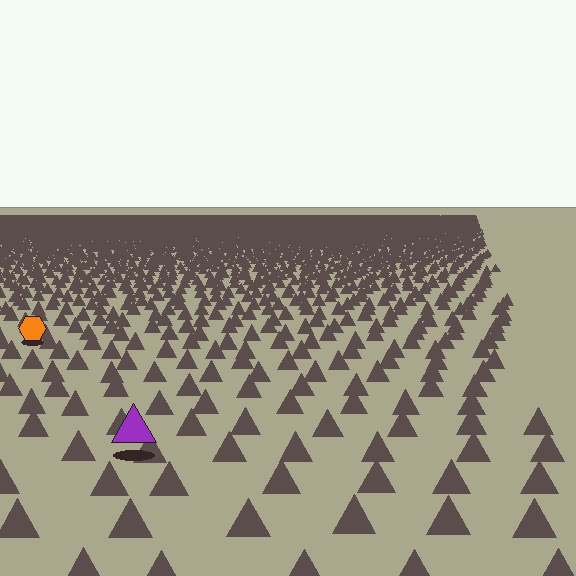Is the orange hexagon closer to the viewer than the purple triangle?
No. The purple triangle is closer — you can tell from the texture gradient: the ground texture is coarser near it.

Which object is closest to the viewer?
The purple triangle is closest. The texture marks near it are larger and more spread out.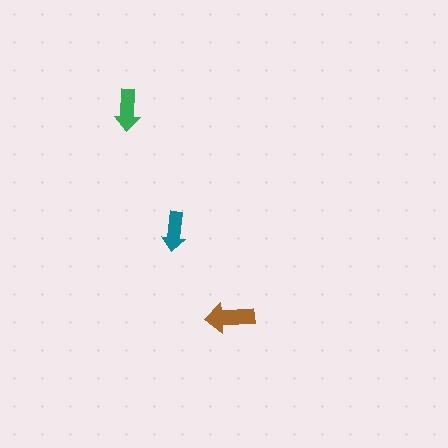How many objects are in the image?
There are 3 objects in the image.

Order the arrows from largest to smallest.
the brown one, the green one, the teal one.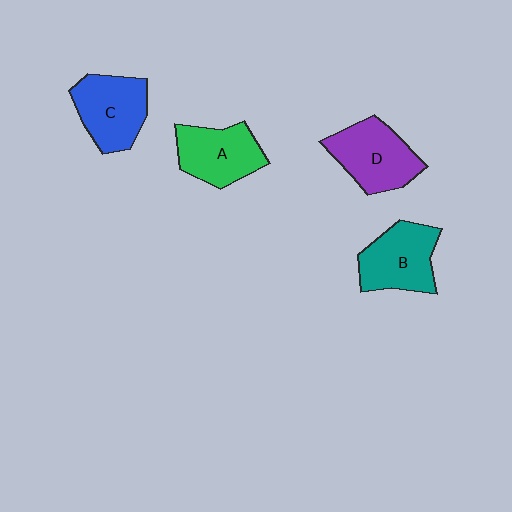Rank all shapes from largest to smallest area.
From largest to smallest: D (purple), C (blue), B (teal), A (green).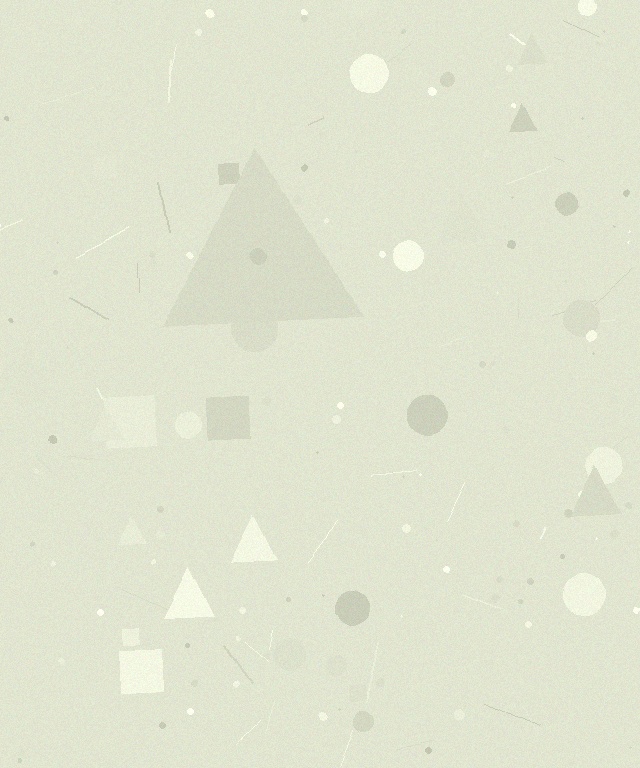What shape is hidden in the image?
A triangle is hidden in the image.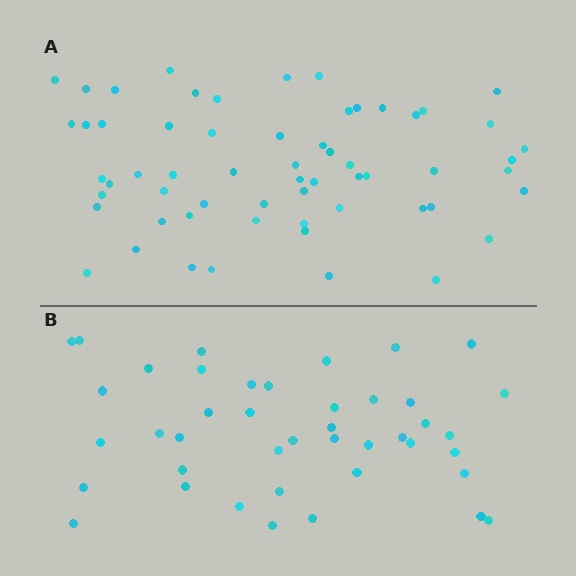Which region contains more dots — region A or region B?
Region A (the top region) has more dots.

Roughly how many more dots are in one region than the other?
Region A has approximately 20 more dots than region B.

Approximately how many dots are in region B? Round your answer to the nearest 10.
About 40 dots. (The exact count is 42, which rounds to 40.)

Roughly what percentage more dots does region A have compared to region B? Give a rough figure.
About 45% more.